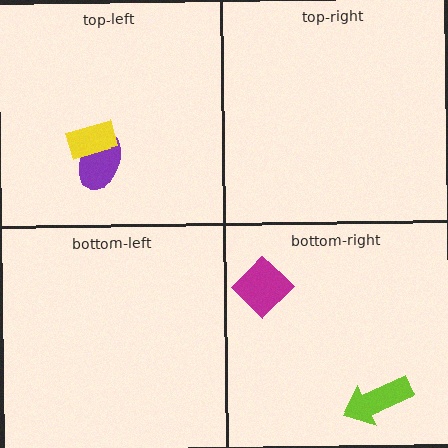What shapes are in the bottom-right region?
The lime arrow, the magenta diamond.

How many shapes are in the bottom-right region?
2.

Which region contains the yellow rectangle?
The top-left region.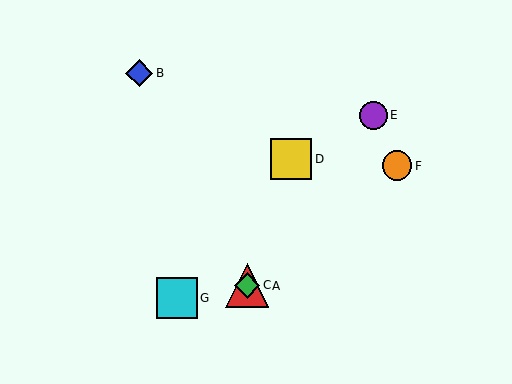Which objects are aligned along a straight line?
Objects A, C, E are aligned along a straight line.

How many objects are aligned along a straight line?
3 objects (A, C, E) are aligned along a straight line.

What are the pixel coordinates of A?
Object A is at (247, 286).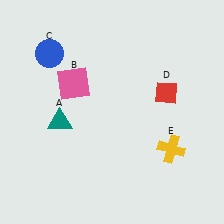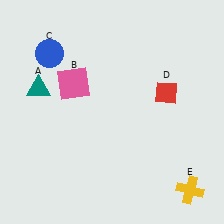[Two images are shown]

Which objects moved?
The objects that moved are: the teal triangle (A), the yellow cross (E).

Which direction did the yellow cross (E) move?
The yellow cross (E) moved down.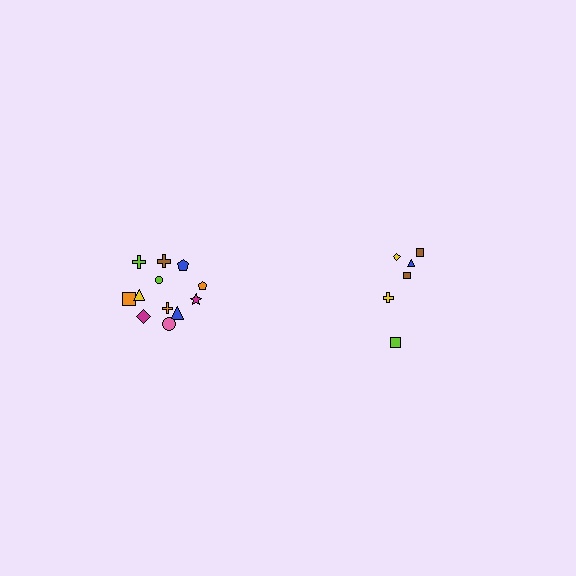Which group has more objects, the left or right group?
The left group.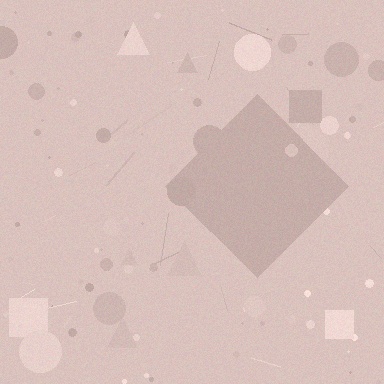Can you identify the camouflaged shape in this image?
The camouflaged shape is a diamond.